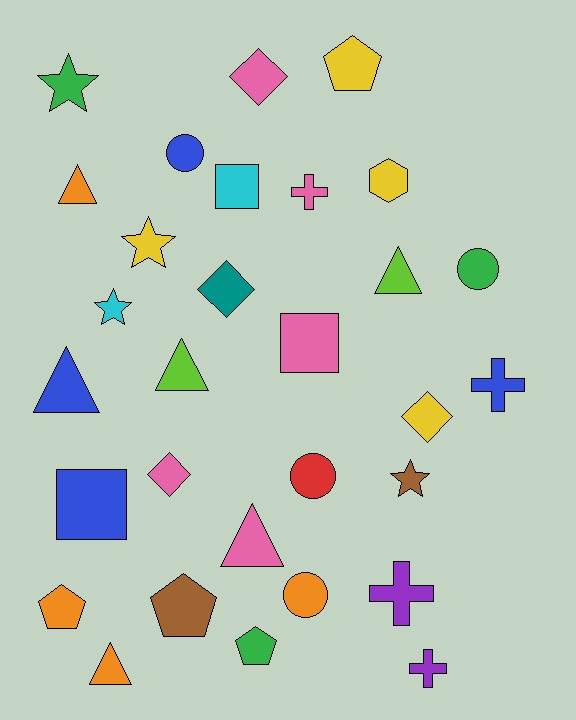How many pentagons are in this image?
There are 4 pentagons.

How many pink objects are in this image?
There are 5 pink objects.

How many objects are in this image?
There are 30 objects.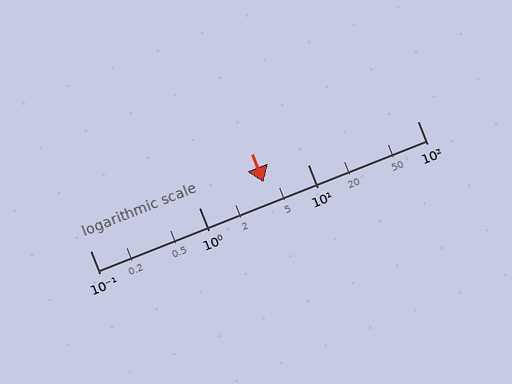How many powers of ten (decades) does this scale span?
The scale spans 3 decades, from 0.1 to 100.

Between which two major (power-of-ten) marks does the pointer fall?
The pointer is between 1 and 10.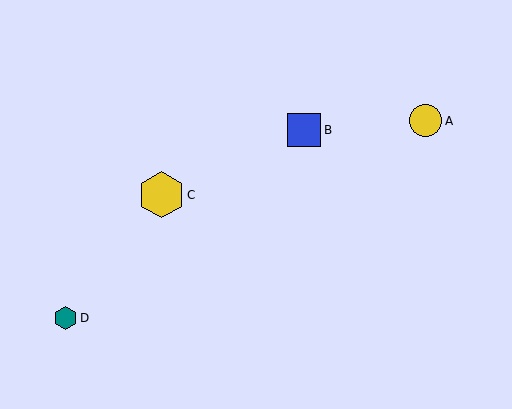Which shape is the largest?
The yellow hexagon (labeled C) is the largest.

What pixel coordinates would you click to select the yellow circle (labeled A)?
Click at (426, 121) to select the yellow circle A.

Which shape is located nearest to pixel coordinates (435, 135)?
The yellow circle (labeled A) at (426, 121) is nearest to that location.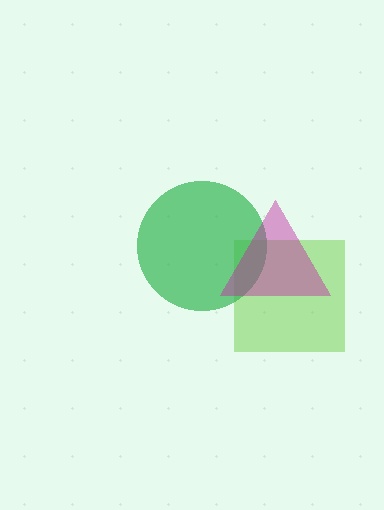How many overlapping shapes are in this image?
There are 3 overlapping shapes in the image.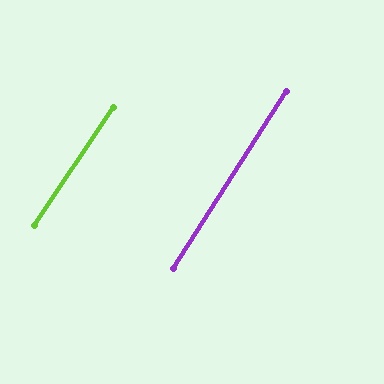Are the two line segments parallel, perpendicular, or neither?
Parallel — their directions differ by only 1.3°.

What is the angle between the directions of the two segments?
Approximately 1 degree.